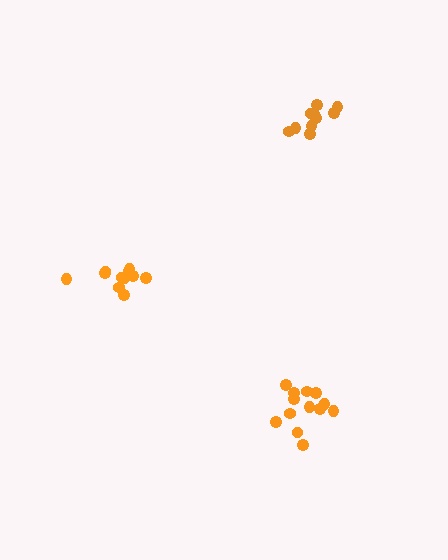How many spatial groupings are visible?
There are 3 spatial groupings.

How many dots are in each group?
Group 1: 10 dots, Group 2: 14 dots, Group 3: 11 dots (35 total).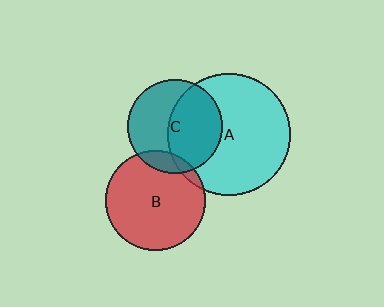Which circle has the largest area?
Circle A (cyan).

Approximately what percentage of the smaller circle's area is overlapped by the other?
Approximately 50%.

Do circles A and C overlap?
Yes.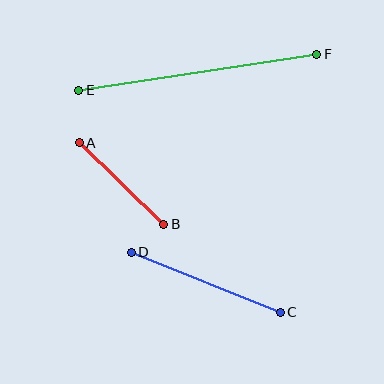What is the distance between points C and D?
The distance is approximately 160 pixels.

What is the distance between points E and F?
The distance is approximately 241 pixels.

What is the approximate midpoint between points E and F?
The midpoint is at approximately (198, 72) pixels.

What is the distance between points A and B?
The distance is approximately 118 pixels.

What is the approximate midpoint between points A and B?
The midpoint is at approximately (122, 184) pixels.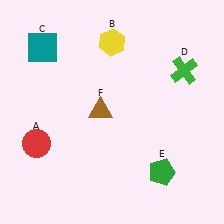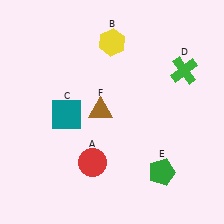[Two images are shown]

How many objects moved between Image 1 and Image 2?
2 objects moved between the two images.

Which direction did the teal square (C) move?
The teal square (C) moved down.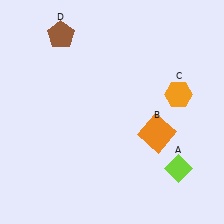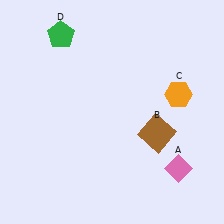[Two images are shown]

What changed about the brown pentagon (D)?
In Image 1, D is brown. In Image 2, it changed to green.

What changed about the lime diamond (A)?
In Image 1, A is lime. In Image 2, it changed to pink.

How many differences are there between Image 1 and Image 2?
There are 3 differences between the two images.